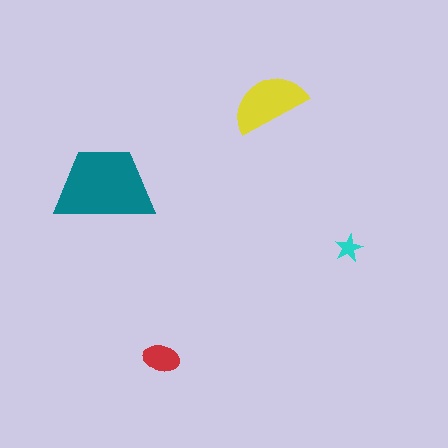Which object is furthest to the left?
The teal trapezoid is leftmost.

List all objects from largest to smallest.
The teal trapezoid, the yellow semicircle, the red ellipse, the cyan star.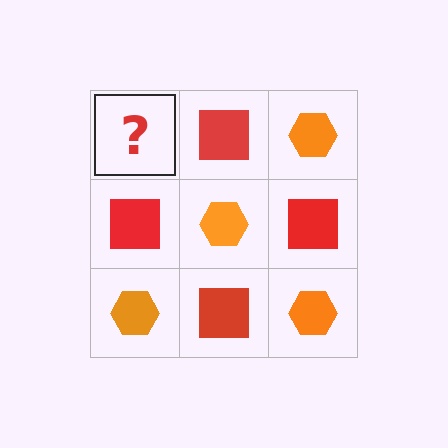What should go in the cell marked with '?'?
The missing cell should contain an orange hexagon.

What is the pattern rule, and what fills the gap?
The rule is that it alternates orange hexagon and red square in a checkerboard pattern. The gap should be filled with an orange hexagon.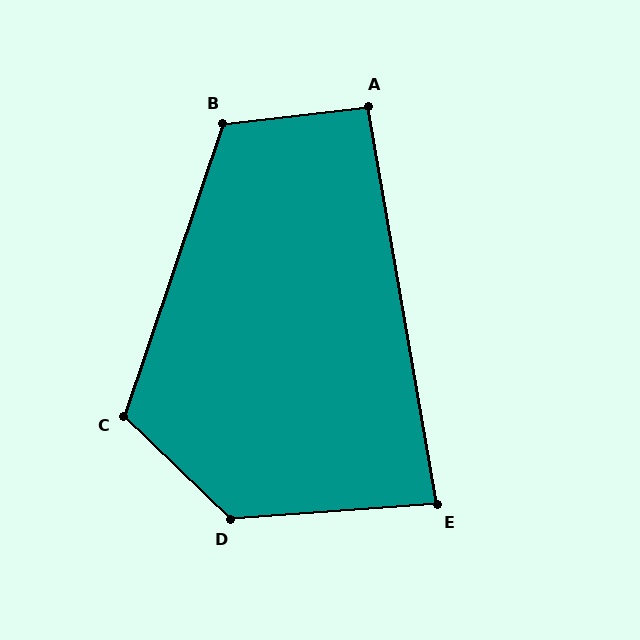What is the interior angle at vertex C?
Approximately 115 degrees (obtuse).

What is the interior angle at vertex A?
Approximately 93 degrees (approximately right).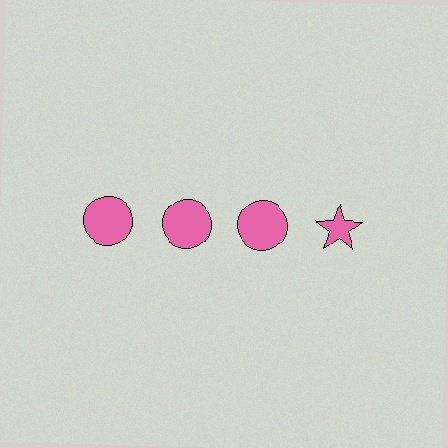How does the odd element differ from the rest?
It has a different shape: star instead of circle.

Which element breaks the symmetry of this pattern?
The pink star in the top row, second from right column breaks the symmetry. All other shapes are pink circles.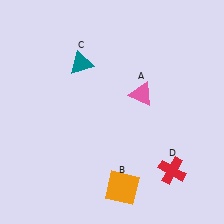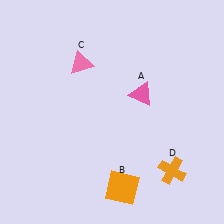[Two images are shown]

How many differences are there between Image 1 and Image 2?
There are 2 differences between the two images.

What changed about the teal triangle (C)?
In Image 1, C is teal. In Image 2, it changed to pink.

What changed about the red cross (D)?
In Image 1, D is red. In Image 2, it changed to orange.